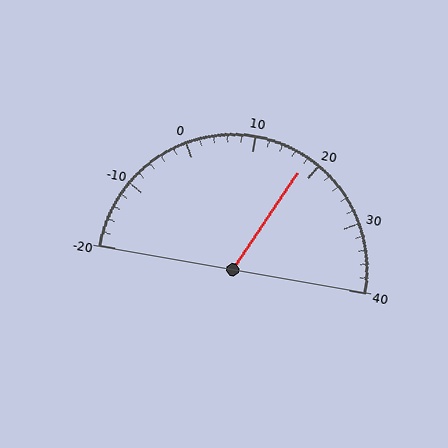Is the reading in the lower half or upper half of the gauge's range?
The reading is in the upper half of the range (-20 to 40).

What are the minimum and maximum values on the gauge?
The gauge ranges from -20 to 40.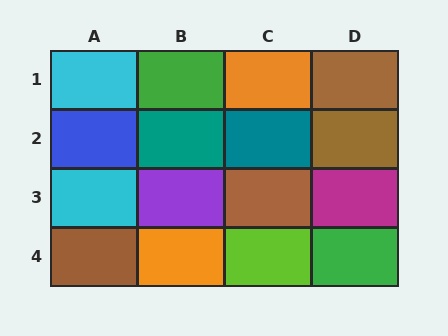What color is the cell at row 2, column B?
Teal.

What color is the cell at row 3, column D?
Magenta.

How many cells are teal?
2 cells are teal.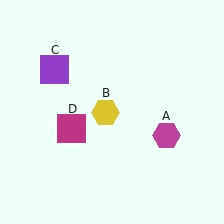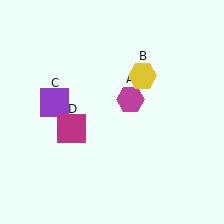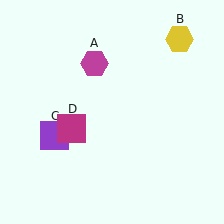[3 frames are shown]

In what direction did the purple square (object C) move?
The purple square (object C) moved down.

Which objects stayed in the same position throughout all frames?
Magenta square (object D) remained stationary.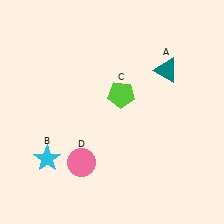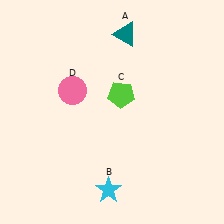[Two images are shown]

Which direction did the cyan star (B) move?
The cyan star (B) moved right.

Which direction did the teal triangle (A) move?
The teal triangle (A) moved left.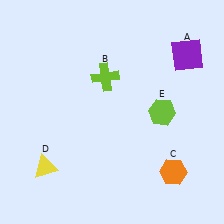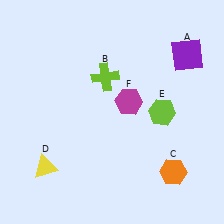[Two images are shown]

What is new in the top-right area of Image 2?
A magenta hexagon (F) was added in the top-right area of Image 2.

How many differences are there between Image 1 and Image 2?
There is 1 difference between the two images.